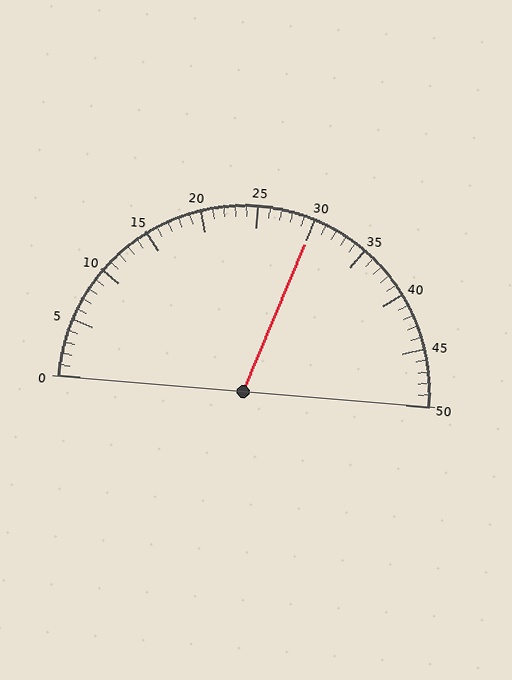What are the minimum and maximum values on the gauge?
The gauge ranges from 0 to 50.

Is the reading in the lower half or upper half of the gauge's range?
The reading is in the upper half of the range (0 to 50).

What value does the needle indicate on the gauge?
The needle indicates approximately 30.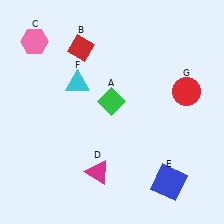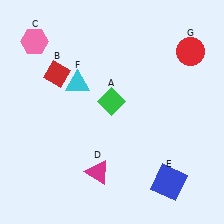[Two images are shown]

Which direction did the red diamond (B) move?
The red diamond (B) moved down.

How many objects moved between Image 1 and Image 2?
2 objects moved between the two images.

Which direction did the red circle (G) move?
The red circle (G) moved up.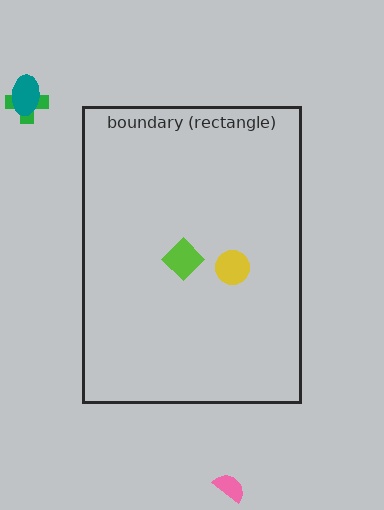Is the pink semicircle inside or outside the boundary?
Outside.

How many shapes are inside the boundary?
2 inside, 3 outside.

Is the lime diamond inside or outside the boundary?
Inside.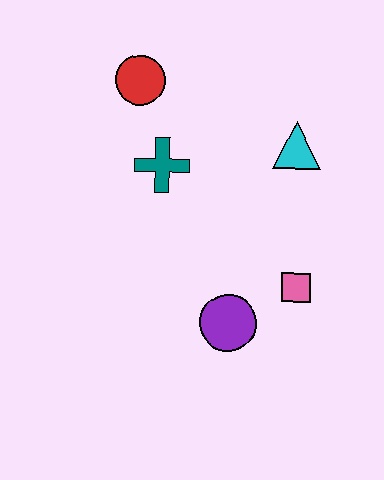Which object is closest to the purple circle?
The pink square is closest to the purple circle.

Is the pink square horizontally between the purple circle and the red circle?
No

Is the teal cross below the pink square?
No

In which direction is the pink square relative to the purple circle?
The pink square is to the right of the purple circle.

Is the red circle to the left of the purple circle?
Yes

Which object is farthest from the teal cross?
The pink square is farthest from the teal cross.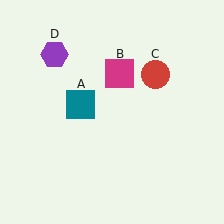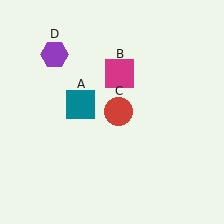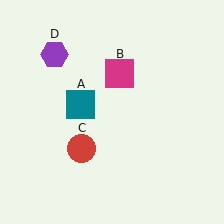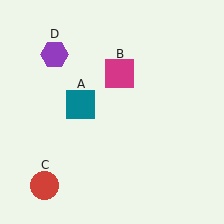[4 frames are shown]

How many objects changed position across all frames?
1 object changed position: red circle (object C).